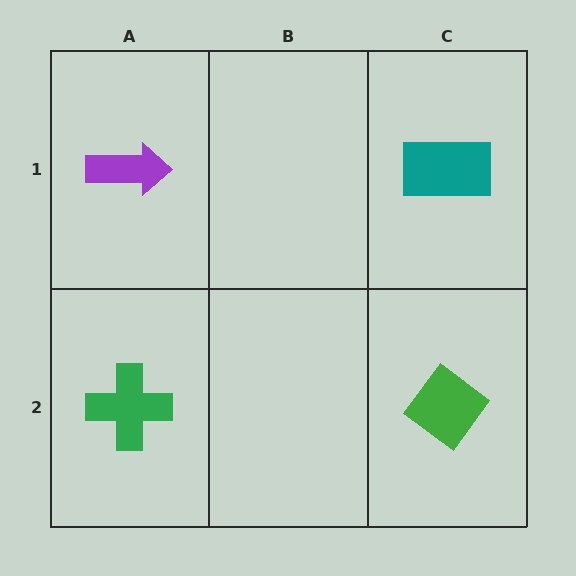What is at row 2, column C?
A green diamond.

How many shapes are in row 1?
2 shapes.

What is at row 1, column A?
A purple arrow.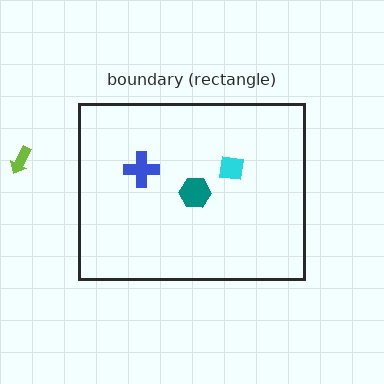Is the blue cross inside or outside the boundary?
Inside.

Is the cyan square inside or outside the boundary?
Inside.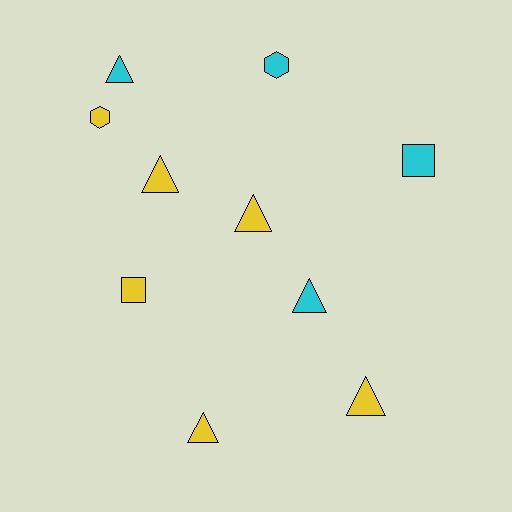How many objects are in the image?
There are 10 objects.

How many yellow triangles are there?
There are 4 yellow triangles.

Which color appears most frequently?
Yellow, with 6 objects.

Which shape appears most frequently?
Triangle, with 6 objects.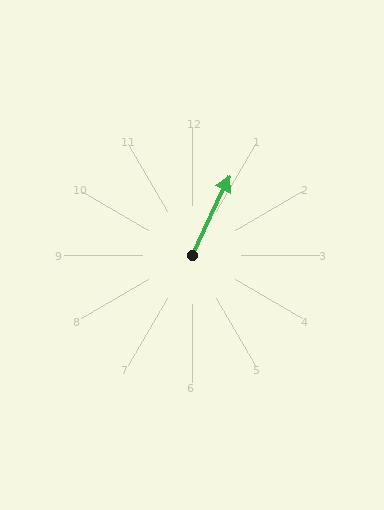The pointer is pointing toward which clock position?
Roughly 1 o'clock.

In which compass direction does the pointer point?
Northeast.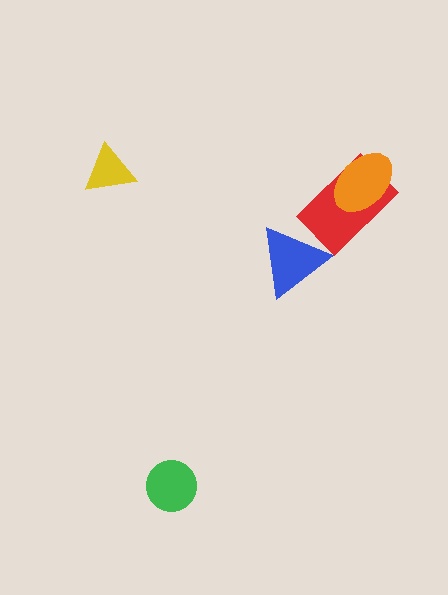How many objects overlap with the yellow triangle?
0 objects overlap with the yellow triangle.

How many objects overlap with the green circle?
0 objects overlap with the green circle.